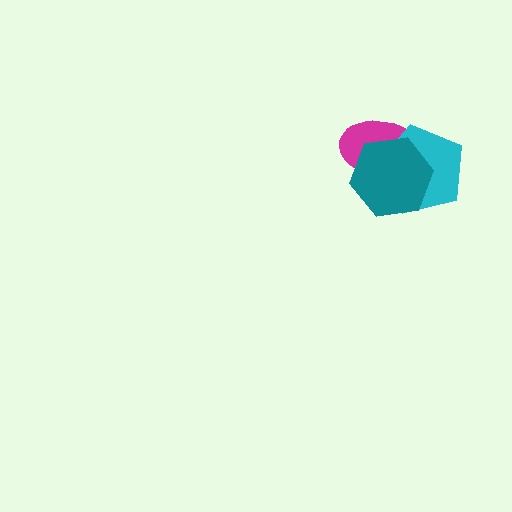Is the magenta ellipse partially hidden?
Yes, it is partially covered by another shape.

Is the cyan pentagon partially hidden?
Yes, it is partially covered by another shape.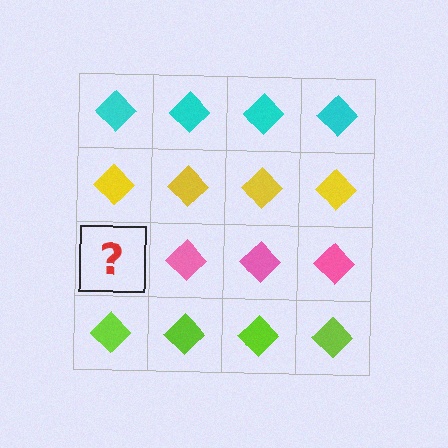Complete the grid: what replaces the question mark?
The question mark should be replaced with a pink diamond.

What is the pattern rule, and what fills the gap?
The rule is that each row has a consistent color. The gap should be filled with a pink diamond.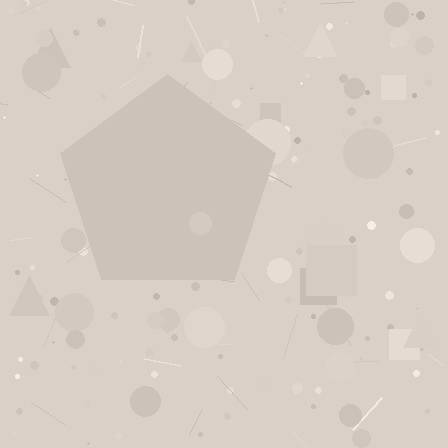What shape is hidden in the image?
A pentagon is hidden in the image.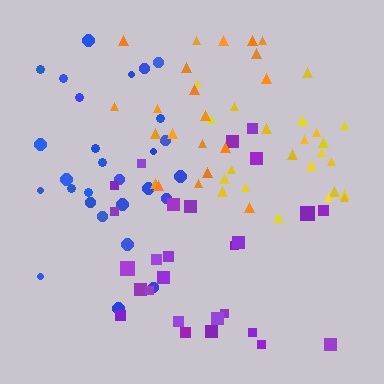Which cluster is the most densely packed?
Yellow.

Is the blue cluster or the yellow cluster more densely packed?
Yellow.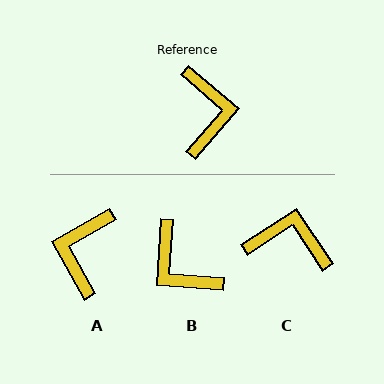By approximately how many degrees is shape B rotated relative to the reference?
Approximately 143 degrees clockwise.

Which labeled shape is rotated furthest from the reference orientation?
A, about 160 degrees away.